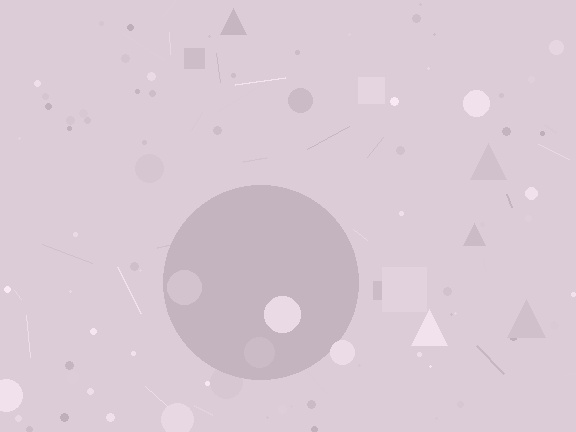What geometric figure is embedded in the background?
A circle is embedded in the background.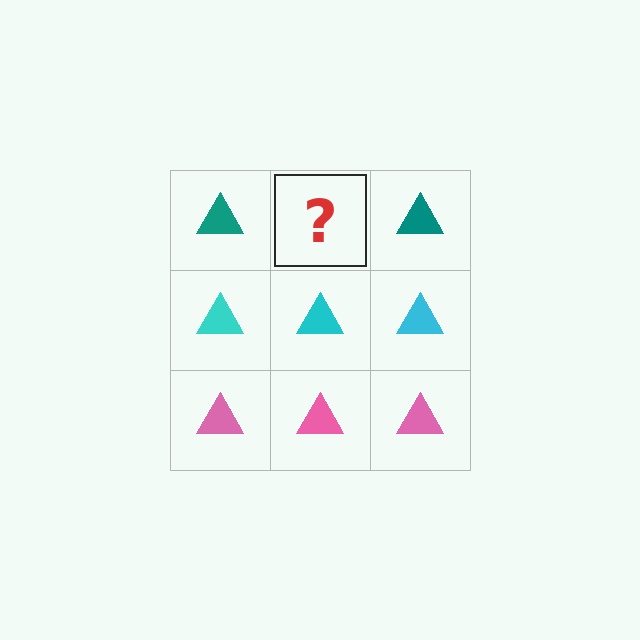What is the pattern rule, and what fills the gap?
The rule is that each row has a consistent color. The gap should be filled with a teal triangle.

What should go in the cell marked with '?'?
The missing cell should contain a teal triangle.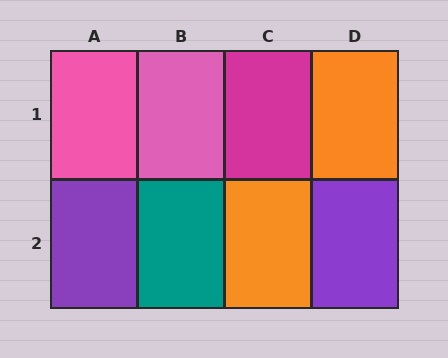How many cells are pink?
2 cells are pink.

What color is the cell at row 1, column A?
Pink.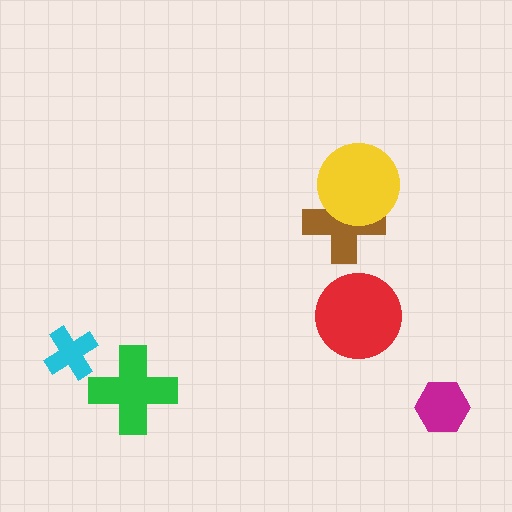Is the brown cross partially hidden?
Yes, it is partially covered by another shape.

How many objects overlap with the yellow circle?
1 object overlaps with the yellow circle.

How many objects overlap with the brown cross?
1 object overlaps with the brown cross.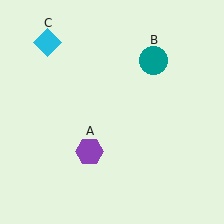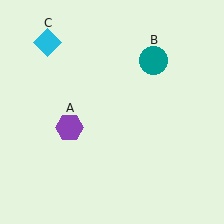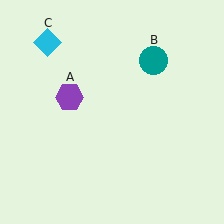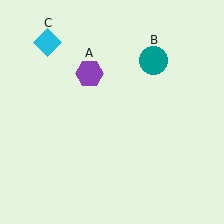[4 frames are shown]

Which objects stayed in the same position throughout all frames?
Teal circle (object B) and cyan diamond (object C) remained stationary.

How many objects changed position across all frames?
1 object changed position: purple hexagon (object A).